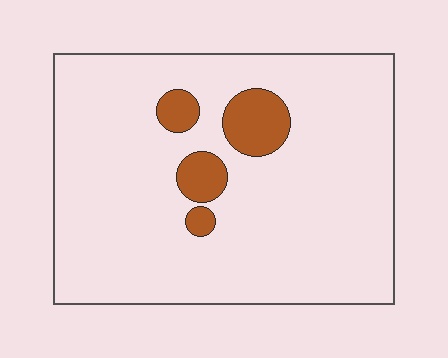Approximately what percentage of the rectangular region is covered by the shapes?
Approximately 10%.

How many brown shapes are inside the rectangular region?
4.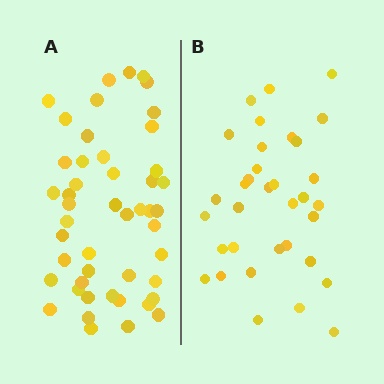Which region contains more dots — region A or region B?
Region A (the left region) has more dots.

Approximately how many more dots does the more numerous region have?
Region A has approximately 15 more dots than region B.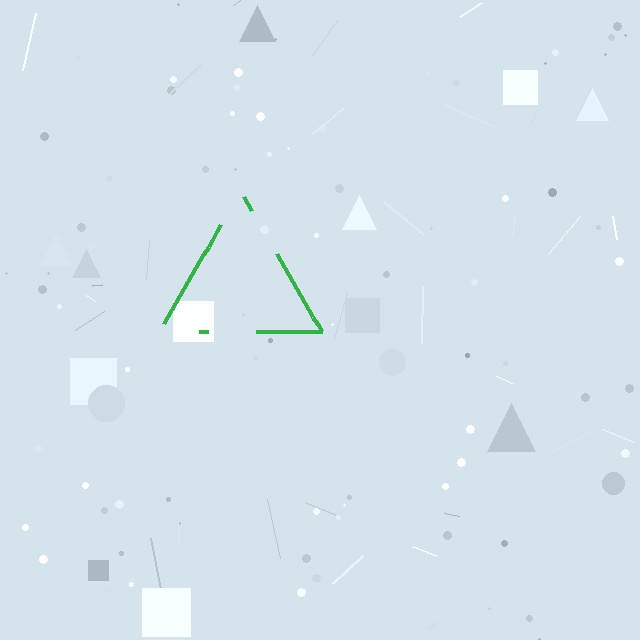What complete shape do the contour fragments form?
The contour fragments form a triangle.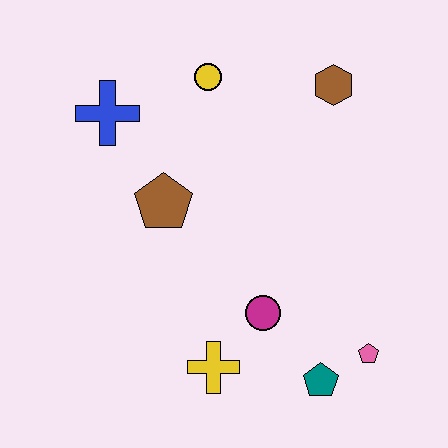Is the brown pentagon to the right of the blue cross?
Yes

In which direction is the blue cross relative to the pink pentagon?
The blue cross is to the left of the pink pentagon.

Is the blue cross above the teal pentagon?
Yes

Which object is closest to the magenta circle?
The yellow cross is closest to the magenta circle.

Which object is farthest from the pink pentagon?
The blue cross is farthest from the pink pentagon.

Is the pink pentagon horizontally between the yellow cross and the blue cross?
No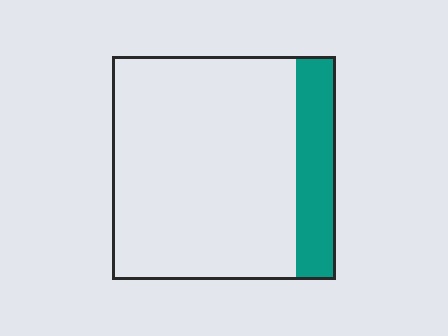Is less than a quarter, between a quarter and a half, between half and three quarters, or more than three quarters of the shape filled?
Less than a quarter.